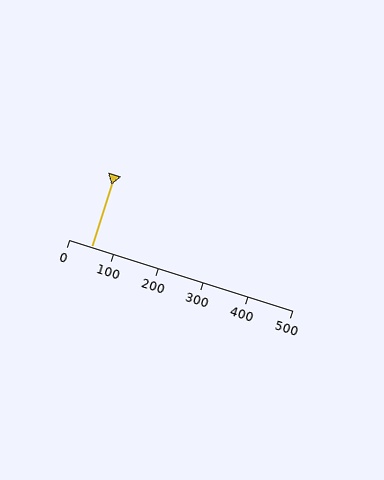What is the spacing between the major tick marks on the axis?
The major ticks are spaced 100 apart.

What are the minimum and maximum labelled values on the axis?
The axis runs from 0 to 500.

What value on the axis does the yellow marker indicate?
The marker indicates approximately 50.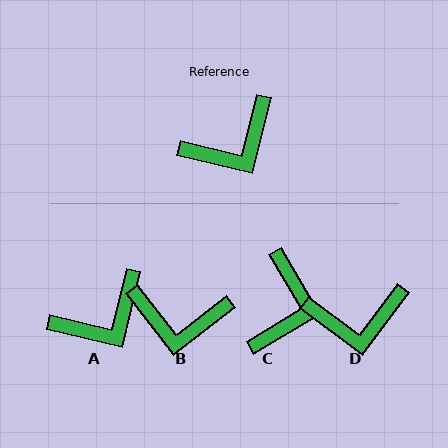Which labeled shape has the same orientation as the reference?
A.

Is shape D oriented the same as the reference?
No, it is off by about 23 degrees.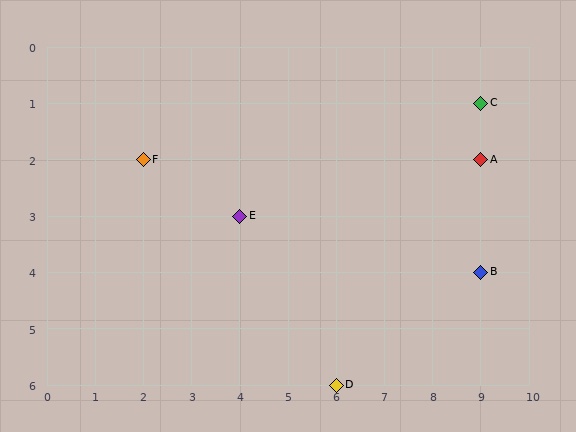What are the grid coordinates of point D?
Point D is at grid coordinates (6, 6).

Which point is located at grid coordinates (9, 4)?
Point B is at (9, 4).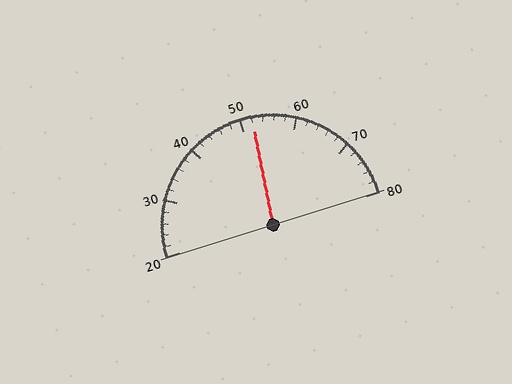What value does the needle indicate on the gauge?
The needle indicates approximately 52.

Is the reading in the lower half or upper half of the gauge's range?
The reading is in the upper half of the range (20 to 80).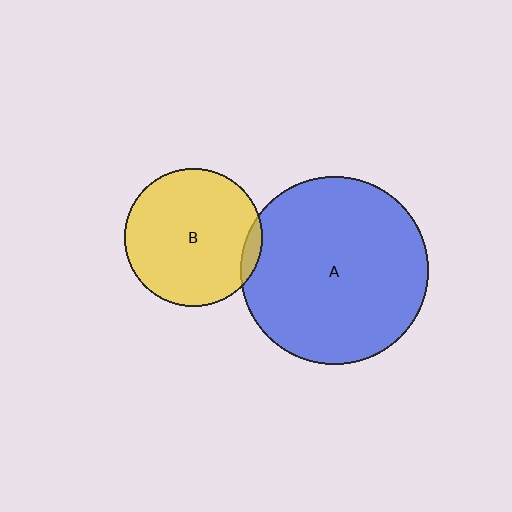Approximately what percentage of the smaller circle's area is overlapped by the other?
Approximately 5%.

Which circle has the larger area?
Circle A (blue).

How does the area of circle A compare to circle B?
Approximately 1.9 times.